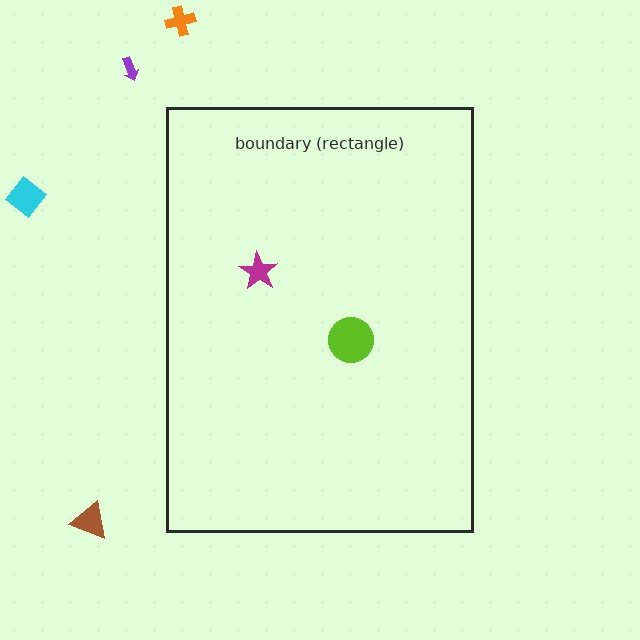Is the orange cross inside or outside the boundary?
Outside.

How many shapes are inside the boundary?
2 inside, 4 outside.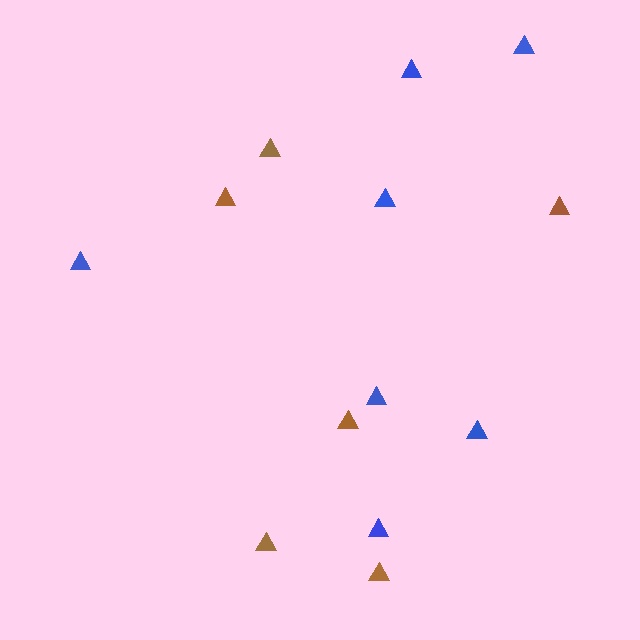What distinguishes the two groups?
There are 2 groups: one group of blue triangles (7) and one group of brown triangles (6).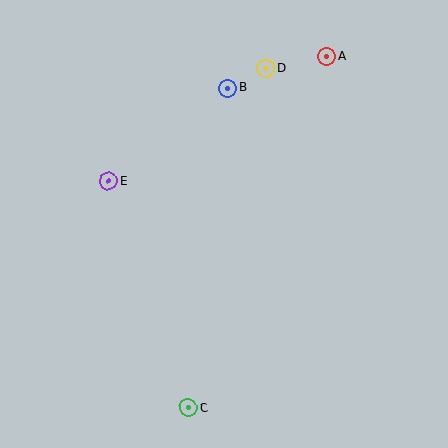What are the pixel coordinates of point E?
Point E is at (108, 181).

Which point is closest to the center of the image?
Point E at (108, 181) is closest to the center.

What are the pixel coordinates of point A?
Point A is at (327, 57).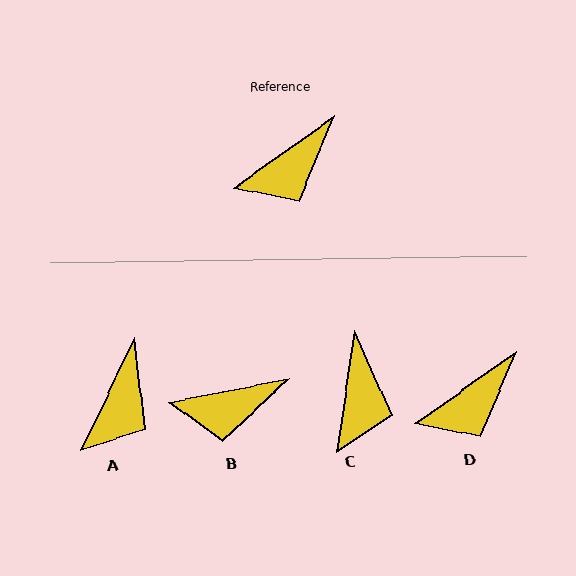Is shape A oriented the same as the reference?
No, it is off by about 29 degrees.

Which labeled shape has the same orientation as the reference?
D.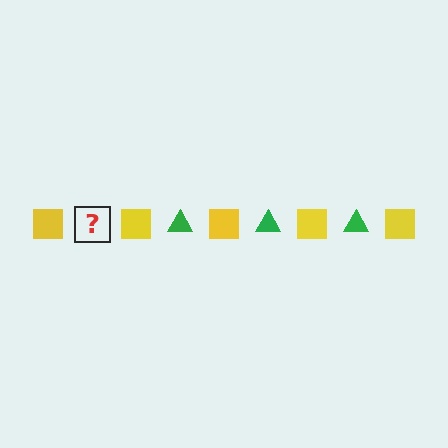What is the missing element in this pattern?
The missing element is a green triangle.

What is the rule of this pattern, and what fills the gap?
The rule is that the pattern alternates between yellow square and green triangle. The gap should be filled with a green triangle.